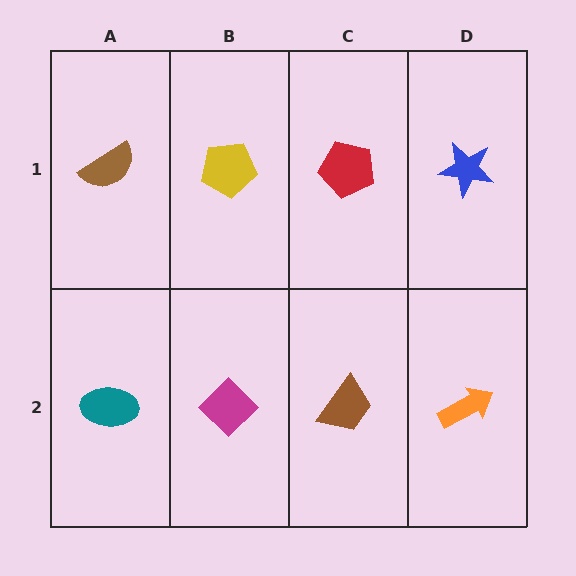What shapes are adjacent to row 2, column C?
A red pentagon (row 1, column C), a magenta diamond (row 2, column B), an orange arrow (row 2, column D).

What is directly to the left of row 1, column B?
A brown semicircle.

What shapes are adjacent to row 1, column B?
A magenta diamond (row 2, column B), a brown semicircle (row 1, column A), a red pentagon (row 1, column C).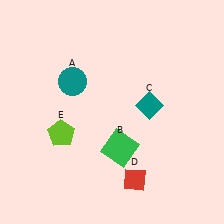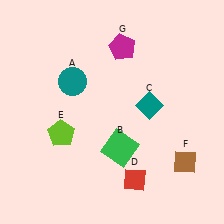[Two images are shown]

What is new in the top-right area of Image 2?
A magenta pentagon (G) was added in the top-right area of Image 2.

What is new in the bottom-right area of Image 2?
A brown diamond (F) was added in the bottom-right area of Image 2.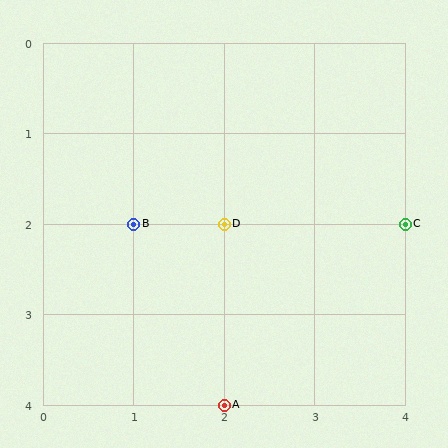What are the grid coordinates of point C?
Point C is at grid coordinates (4, 2).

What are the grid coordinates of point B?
Point B is at grid coordinates (1, 2).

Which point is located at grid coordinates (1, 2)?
Point B is at (1, 2).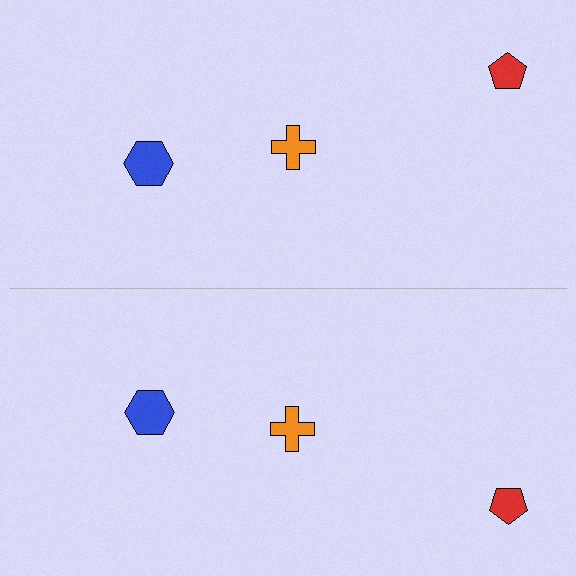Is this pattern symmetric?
Yes, this pattern has bilateral (reflection) symmetry.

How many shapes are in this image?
There are 6 shapes in this image.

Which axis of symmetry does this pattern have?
The pattern has a horizontal axis of symmetry running through the center of the image.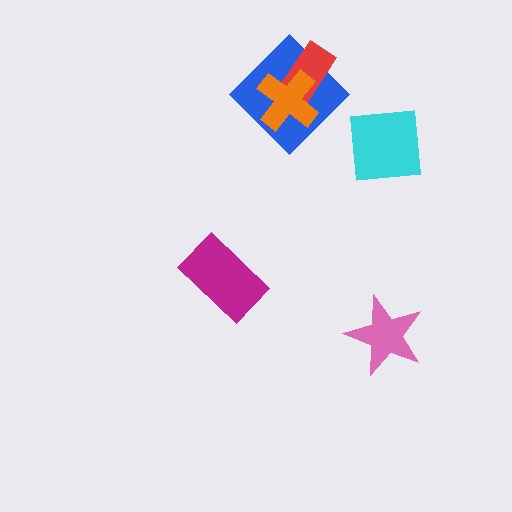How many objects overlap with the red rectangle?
2 objects overlap with the red rectangle.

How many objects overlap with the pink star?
0 objects overlap with the pink star.